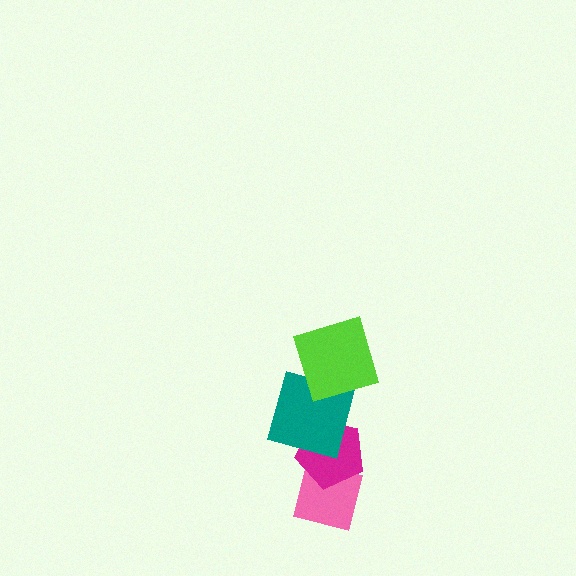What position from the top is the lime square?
The lime square is 1st from the top.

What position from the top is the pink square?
The pink square is 4th from the top.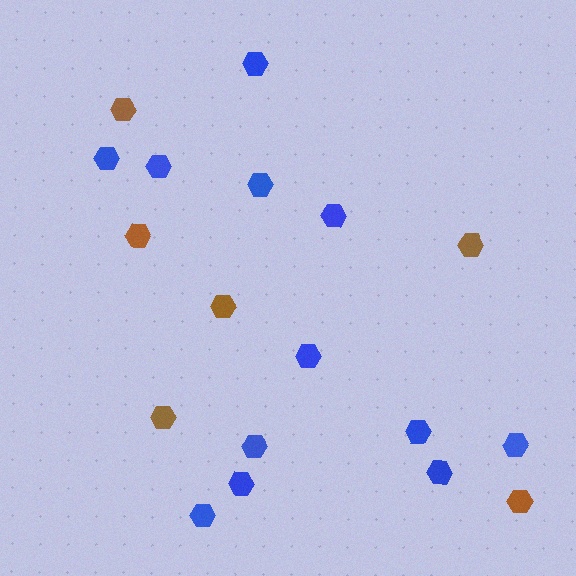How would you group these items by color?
There are 2 groups: one group of blue hexagons (12) and one group of brown hexagons (6).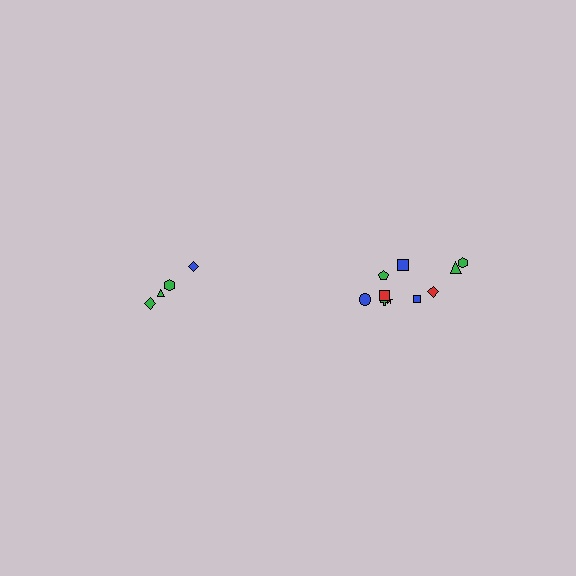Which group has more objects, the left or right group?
The right group.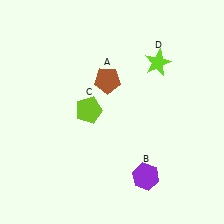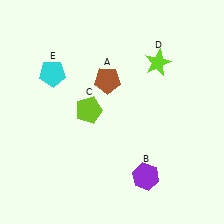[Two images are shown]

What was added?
A cyan pentagon (E) was added in Image 2.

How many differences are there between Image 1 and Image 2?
There is 1 difference between the two images.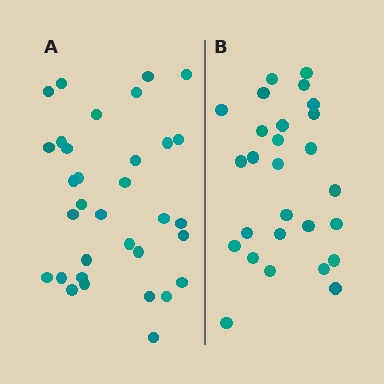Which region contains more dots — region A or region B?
Region A (the left region) has more dots.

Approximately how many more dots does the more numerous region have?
Region A has about 6 more dots than region B.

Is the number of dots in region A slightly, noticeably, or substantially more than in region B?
Region A has only slightly more — the two regions are fairly close. The ratio is roughly 1.2 to 1.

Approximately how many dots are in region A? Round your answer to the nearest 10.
About 30 dots. (The exact count is 33, which rounds to 30.)